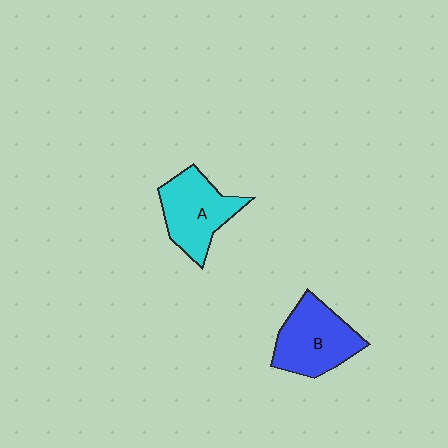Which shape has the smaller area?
Shape A (cyan).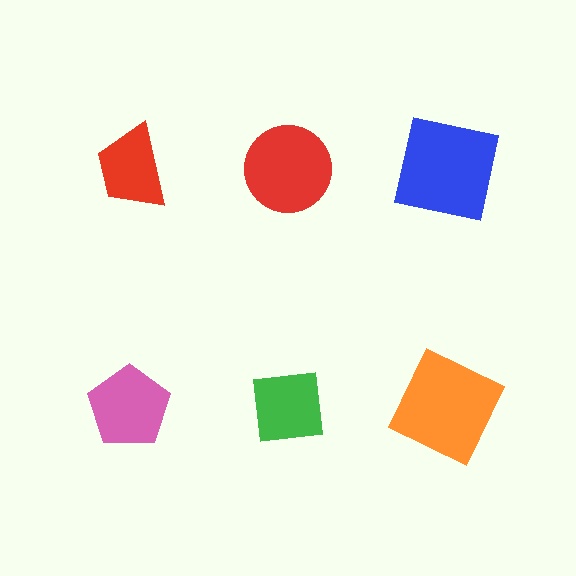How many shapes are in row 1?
3 shapes.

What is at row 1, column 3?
A blue square.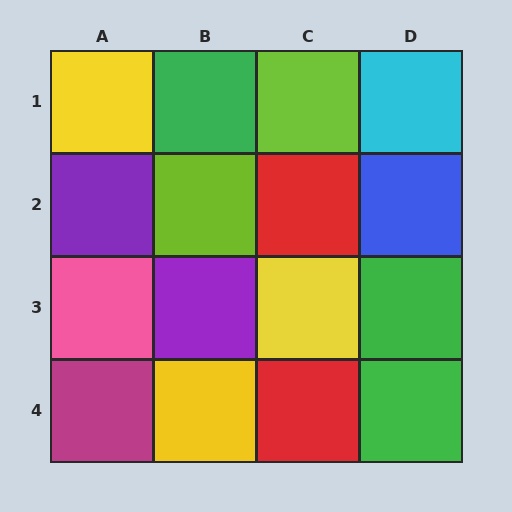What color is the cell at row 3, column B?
Purple.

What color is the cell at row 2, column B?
Lime.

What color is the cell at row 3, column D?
Green.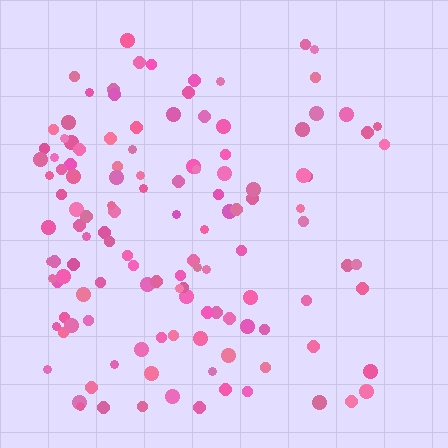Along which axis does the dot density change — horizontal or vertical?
Horizontal.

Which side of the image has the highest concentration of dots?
The left.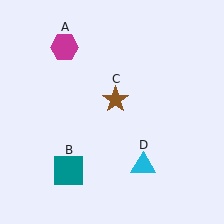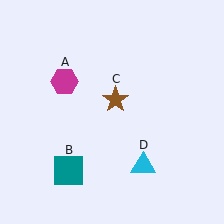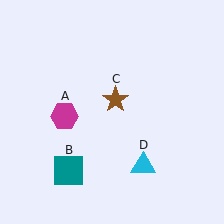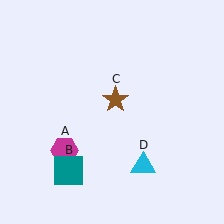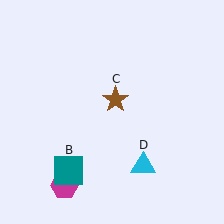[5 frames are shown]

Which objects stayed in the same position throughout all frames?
Teal square (object B) and brown star (object C) and cyan triangle (object D) remained stationary.